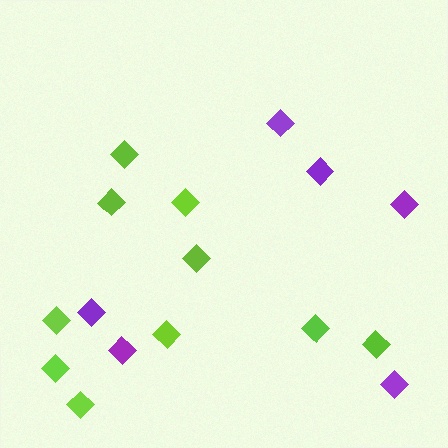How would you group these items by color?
There are 2 groups: one group of purple diamonds (6) and one group of lime diamonds (10).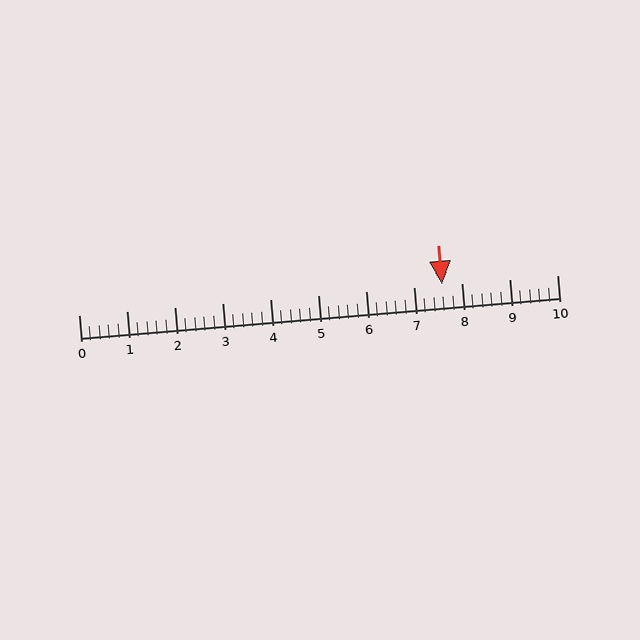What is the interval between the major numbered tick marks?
The major tick marks are spaced 1 units apart.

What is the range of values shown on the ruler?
The ruler shows values from 0 to 10.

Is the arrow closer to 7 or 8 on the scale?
The arrow is closer to 8.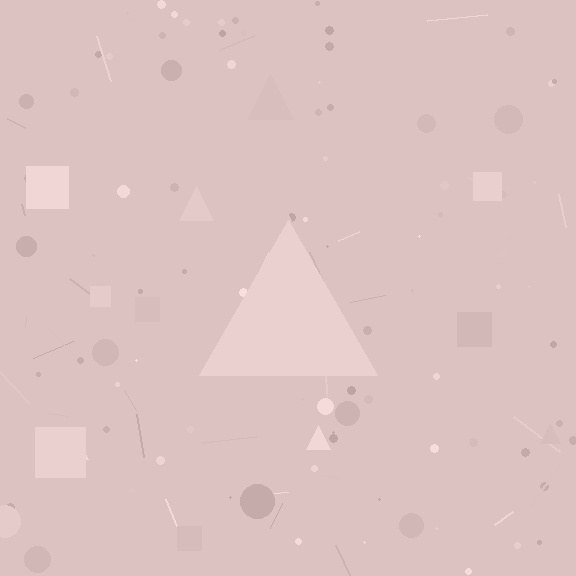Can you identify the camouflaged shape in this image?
The camouflaged shape is a triangle.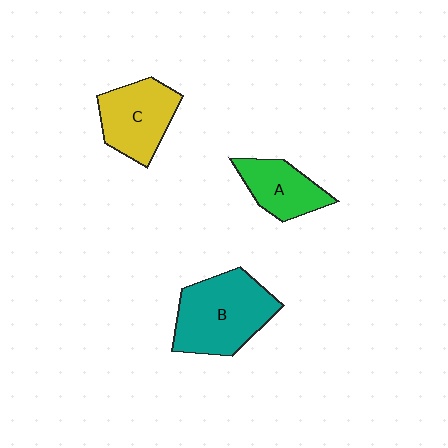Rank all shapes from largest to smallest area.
From largest to smallest: B (teal), C (yellow), A (green).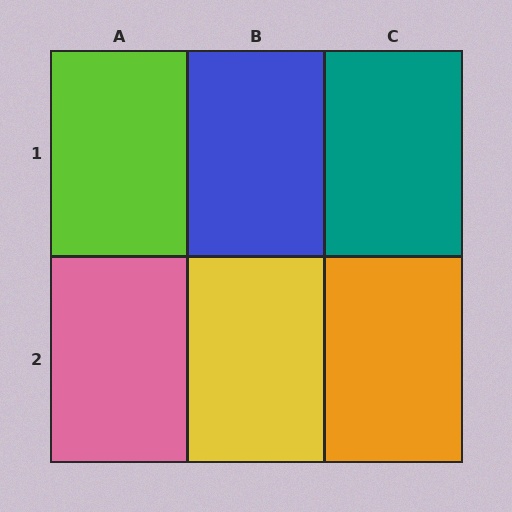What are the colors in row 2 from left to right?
Pink, yellow, orange.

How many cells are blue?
1 cell is blue.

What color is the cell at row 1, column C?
Teal.